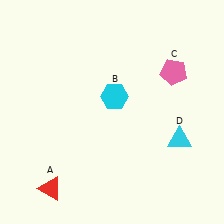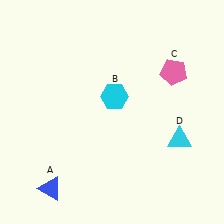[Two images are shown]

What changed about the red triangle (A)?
In Image 1, A is red. In Image 2, it changed to blue.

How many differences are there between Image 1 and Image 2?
There is 1 difference between the two images.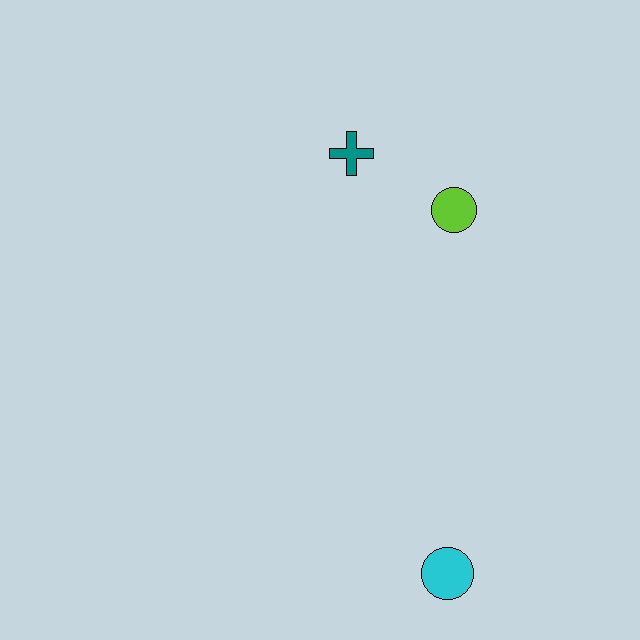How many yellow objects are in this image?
There are no yellow objects.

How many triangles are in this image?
There are no triangles.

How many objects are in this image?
There are 3 objects.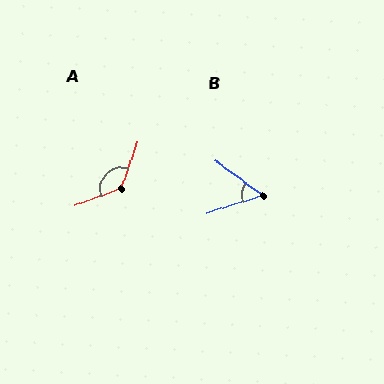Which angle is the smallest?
B, at approximately 53 degrees.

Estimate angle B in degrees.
Approximately 53 degrees.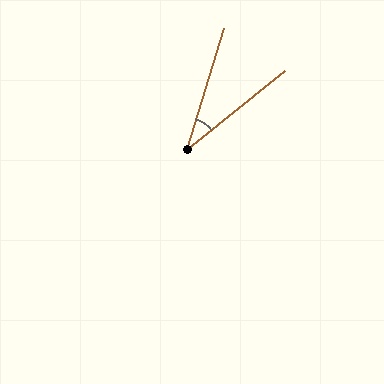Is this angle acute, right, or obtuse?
It is acute.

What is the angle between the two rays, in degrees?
Approximately 34 degrees.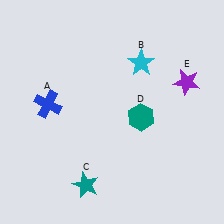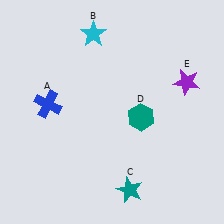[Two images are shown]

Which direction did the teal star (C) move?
The teal star (C) moved right.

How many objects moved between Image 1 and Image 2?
2 objects moved between the two images.